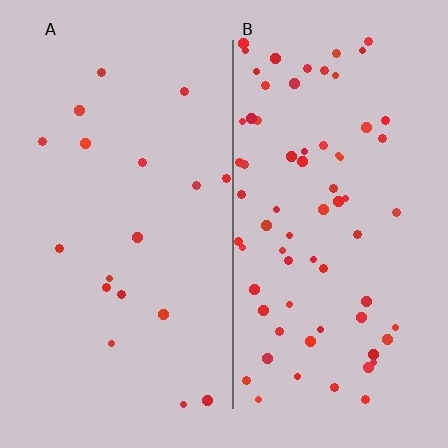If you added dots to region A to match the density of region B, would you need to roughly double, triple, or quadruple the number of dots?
Approximately quadruple.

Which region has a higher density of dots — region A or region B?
B (the right).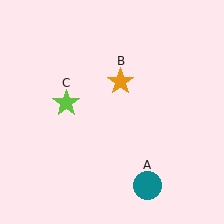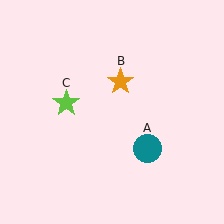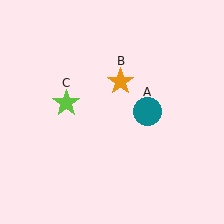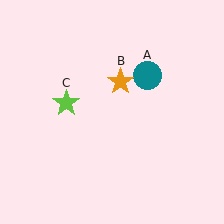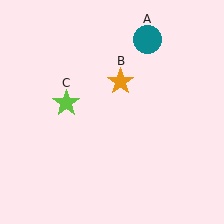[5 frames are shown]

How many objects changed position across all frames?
1 object changed position: teal circle (object A).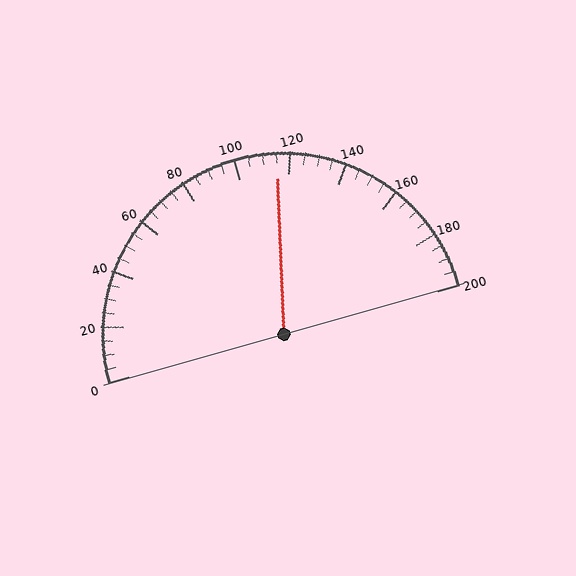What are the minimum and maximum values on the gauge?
The gauge ranges from 0 to 200.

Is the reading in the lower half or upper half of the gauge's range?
The reading is in the upper half of the range (0 to 200).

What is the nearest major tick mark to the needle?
The nearest major tick mark is 120.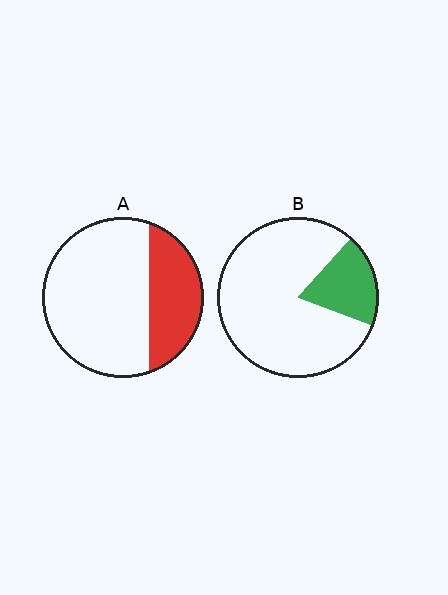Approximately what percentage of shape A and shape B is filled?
A is approximately 30% and B is approximately 20%.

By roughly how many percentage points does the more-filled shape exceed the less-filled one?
By roughly 10 percentage points (A over B).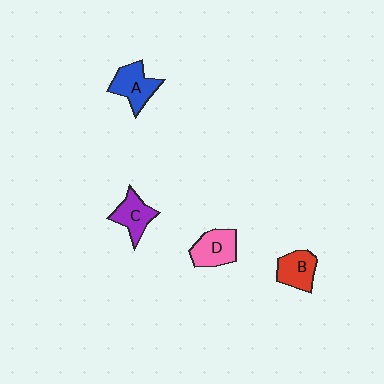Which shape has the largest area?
Shape A (blue).